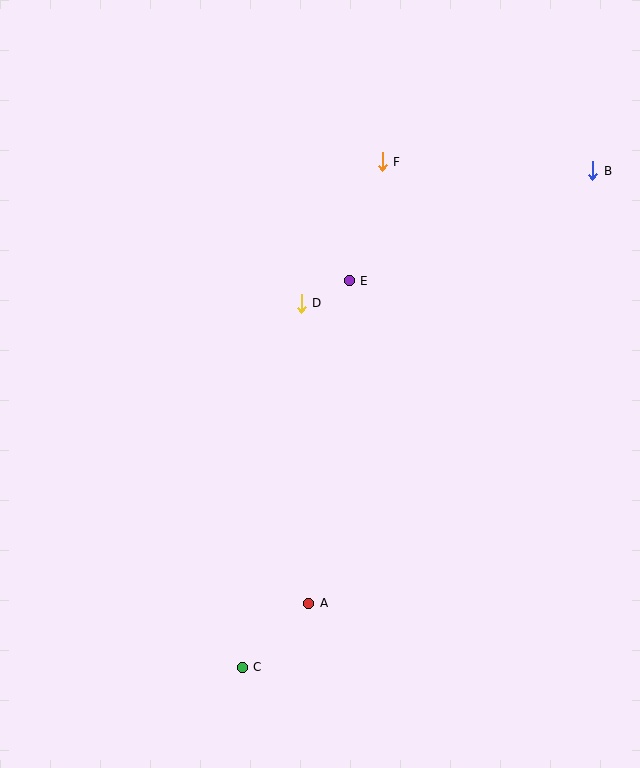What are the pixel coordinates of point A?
Point A is at (309, 603).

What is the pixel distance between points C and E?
The distance between C and E is 401 pixels.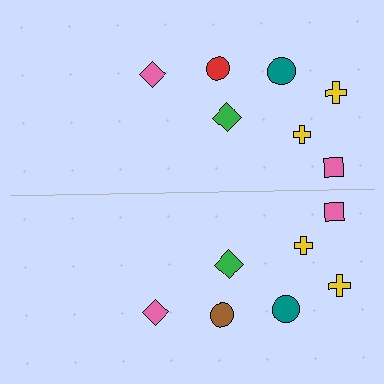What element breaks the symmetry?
The brown circle on the bottom side breaks the symmetry — its mirror counterpart is red.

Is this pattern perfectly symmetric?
No, the pattern is not perfectly symmetric. The brown circle on the bottom side breaks the symmetry — its mirror counterpart is red.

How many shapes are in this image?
There are 14 shapes in this image.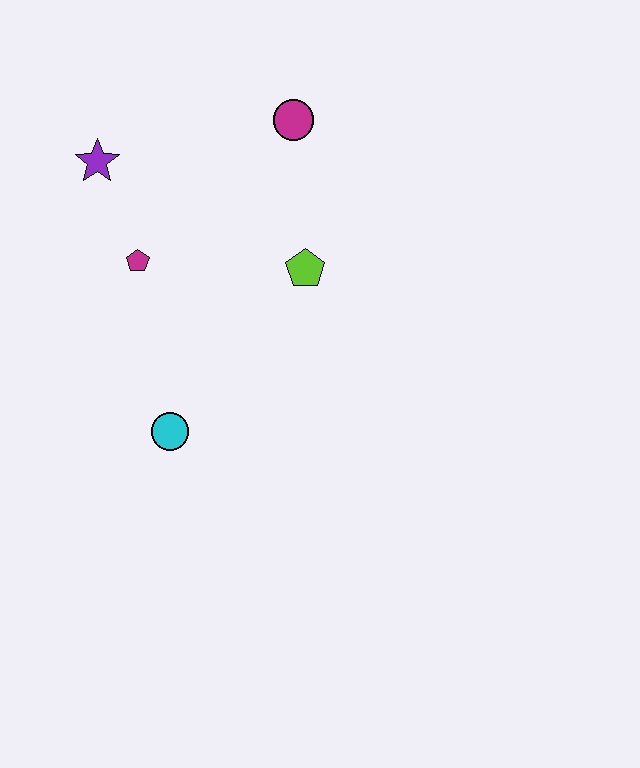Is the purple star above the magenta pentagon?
Yes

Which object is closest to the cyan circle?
The magenta pentagon is closest to the cyan circle.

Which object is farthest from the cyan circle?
The magenta circle is farthest from the cyan circle.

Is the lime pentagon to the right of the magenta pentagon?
Yes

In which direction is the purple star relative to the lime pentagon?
The purple star is to the left of the lime pentagon.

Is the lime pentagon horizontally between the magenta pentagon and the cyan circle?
No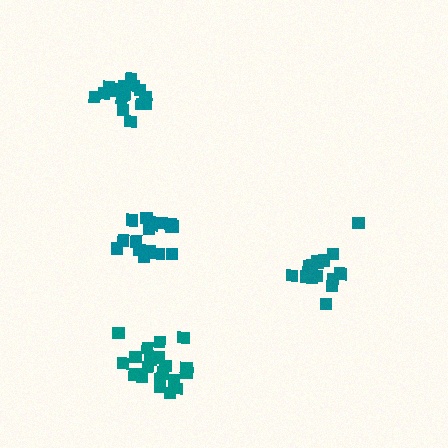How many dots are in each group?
Group 1: 21 dots, Group 2: 18 dots, Group 3: 16 dots, Group 4: 19 dots (74 total).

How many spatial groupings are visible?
There are 4 spatial groupings.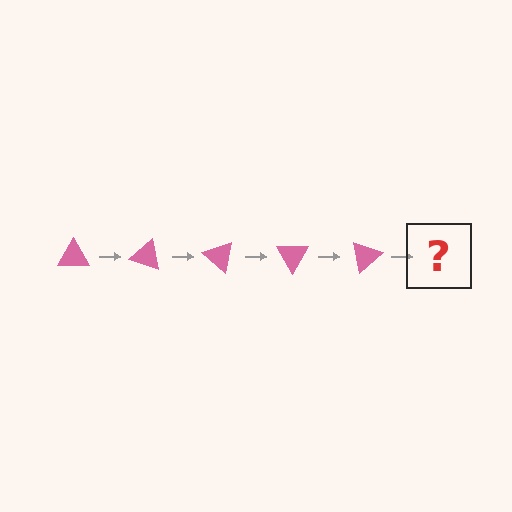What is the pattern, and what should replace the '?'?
The pattern is that the triangle rotates 20 degrees each step. The '?' should be a pink triangle rotated 100 degrees.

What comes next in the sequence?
The next element should be a pink triangle rotated 100 degrees.